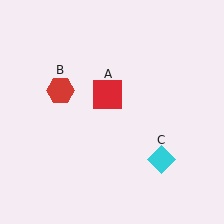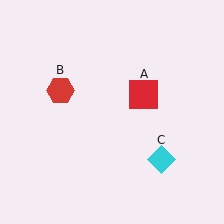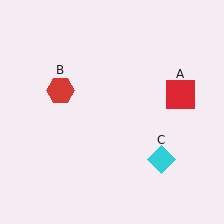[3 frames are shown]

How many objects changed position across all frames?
1 object changed position: red square (object A).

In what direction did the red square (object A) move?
The red square (object A) moved right.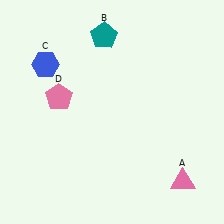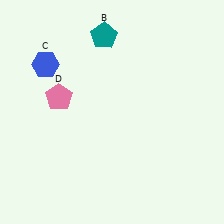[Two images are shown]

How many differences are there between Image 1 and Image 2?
There is 1 difference between the two images.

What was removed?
The pink triangle (A) was removed in Image 2.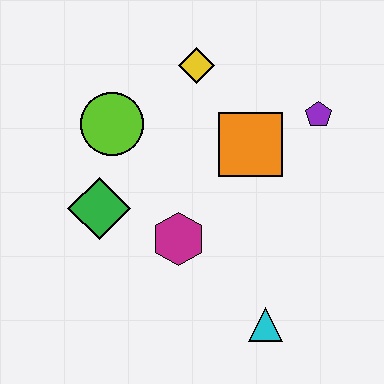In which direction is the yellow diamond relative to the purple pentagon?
The yellow diamond is to the left of the purple pentagon.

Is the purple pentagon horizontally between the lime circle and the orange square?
No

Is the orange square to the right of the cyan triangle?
No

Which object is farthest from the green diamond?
The purple pentagon is farthest from the green diamond.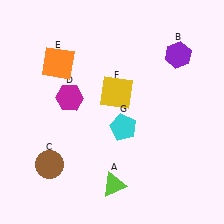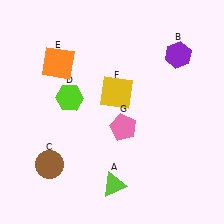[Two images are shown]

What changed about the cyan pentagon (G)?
In Image 1, G is cyan. In Image 2, it changed to pink.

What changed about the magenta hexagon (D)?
In Image 1, D is magenta. In Image 2, it changed to lime.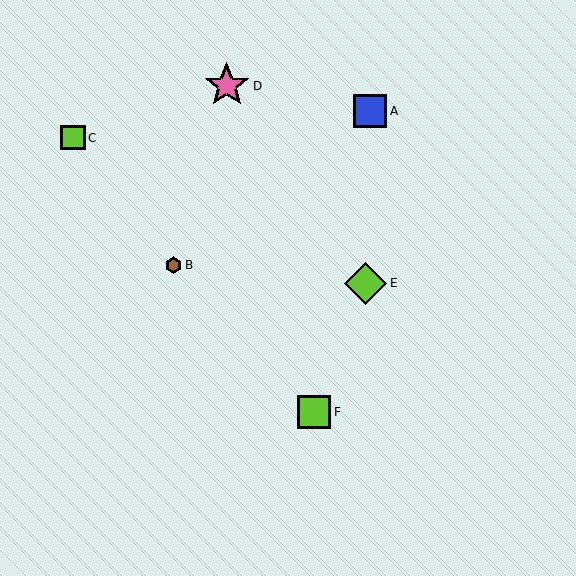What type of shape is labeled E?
Shape E is a lime diamond.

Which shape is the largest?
The pink star (labeled D) is the largest.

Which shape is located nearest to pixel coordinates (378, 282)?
The lime diamond (labeled E) at (366, 283) is nearest to that location.